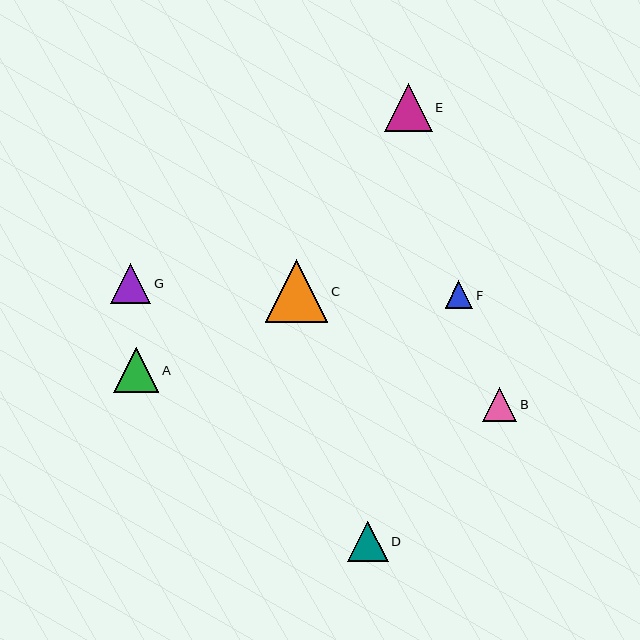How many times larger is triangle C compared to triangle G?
Triangle C is approximately 1.6 times the size of triangle G.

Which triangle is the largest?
Triangle C is the largest with a size of approximately 62 pixels.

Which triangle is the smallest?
Triangle F is the smallest with a size of approximately 27 pixels.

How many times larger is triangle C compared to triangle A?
Triangle C is approximately 1.4 times the size of triangle A.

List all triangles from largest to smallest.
From largest to smallest: C, E, A, D, G, B, F.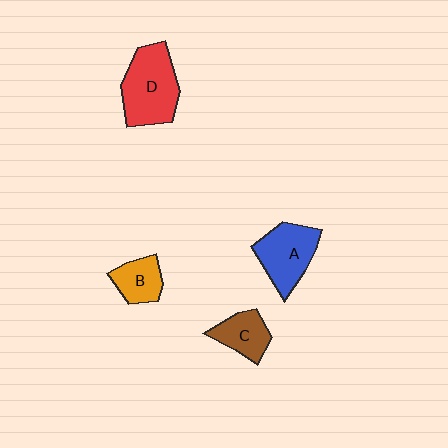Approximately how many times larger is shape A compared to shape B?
Approximately 1.6 times.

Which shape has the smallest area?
Shape B (orange).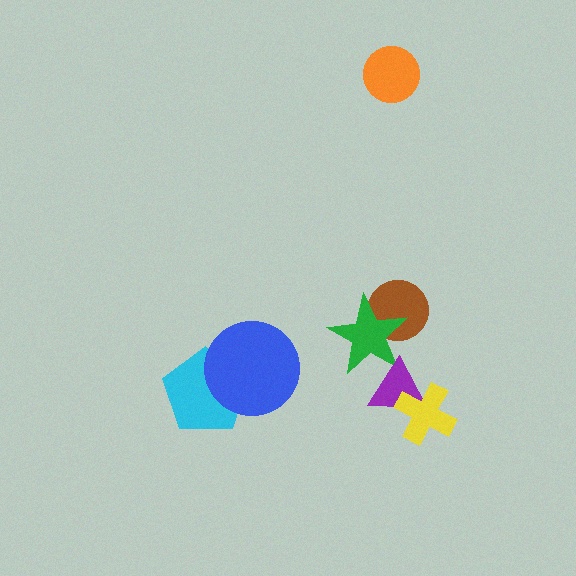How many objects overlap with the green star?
2 objects overlap with the green star.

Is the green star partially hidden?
Yes, it is partially covered by another shape.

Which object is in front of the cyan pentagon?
The blue circle is in front of the cyan pentagon.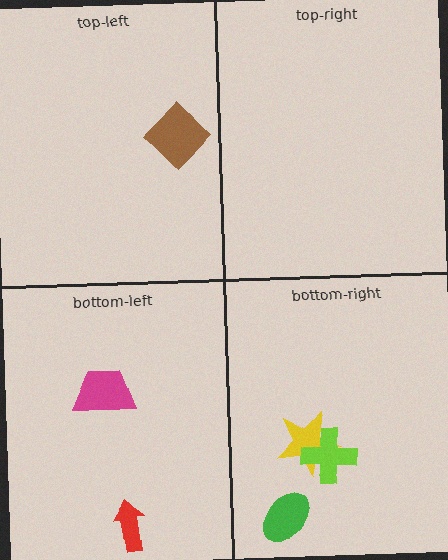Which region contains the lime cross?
The bottom-right region.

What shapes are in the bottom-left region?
The magenta trapezoid, the red arrow.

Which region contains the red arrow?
The bottom-left region.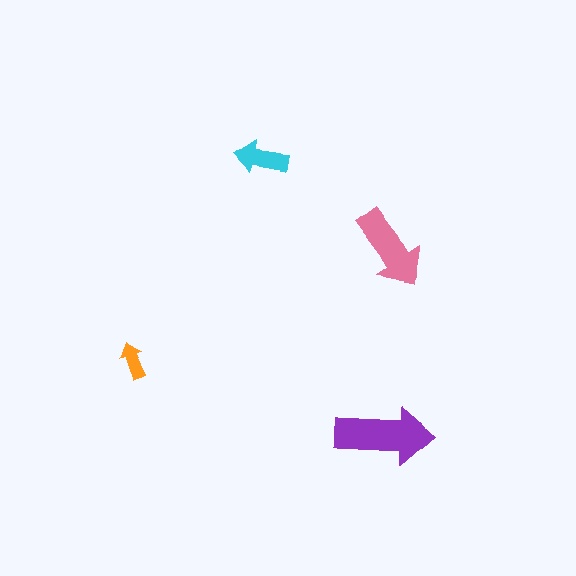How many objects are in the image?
There are 4 objects in the image.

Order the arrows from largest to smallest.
the purple one, the pink one, the cyan one, the orange one.